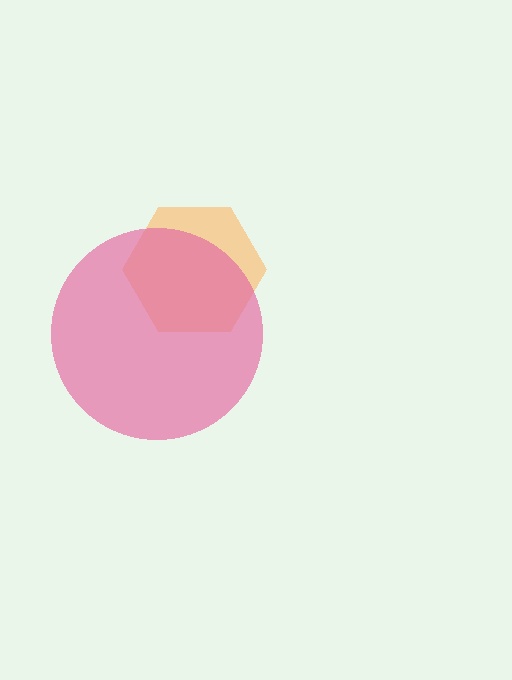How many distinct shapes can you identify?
There are 2 distinct shapes: an orange hexagon, a pink circle.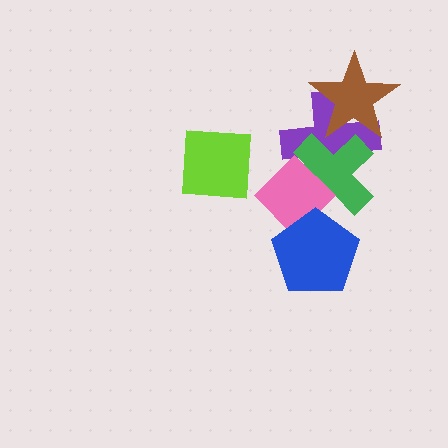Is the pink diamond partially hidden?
Yes, it is partially covered by another shape.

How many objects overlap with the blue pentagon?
1 object overlaps with the blue pentagon.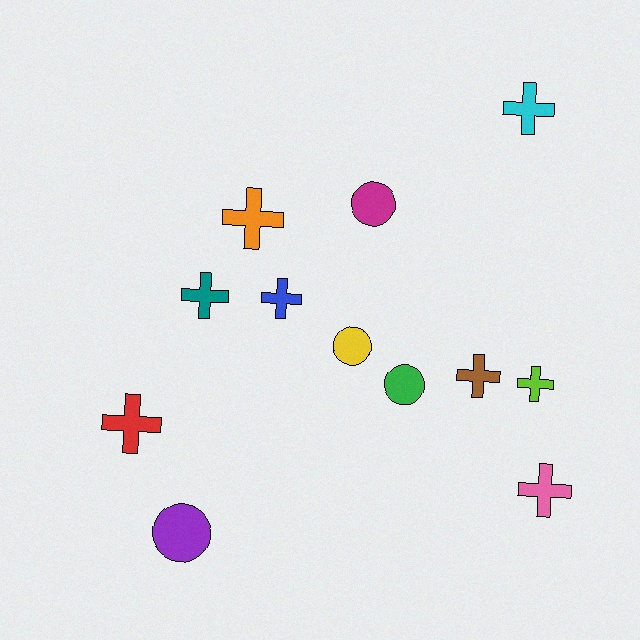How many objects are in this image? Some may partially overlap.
There are 12 objects.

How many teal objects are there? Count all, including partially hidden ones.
There is 1 teal object.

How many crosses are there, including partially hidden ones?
There are 8 crosses.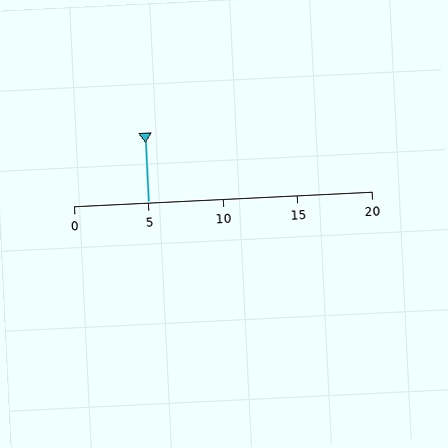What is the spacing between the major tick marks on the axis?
The major ticks are spaced 5 apart.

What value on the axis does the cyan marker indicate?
The marker indicates approximately 5.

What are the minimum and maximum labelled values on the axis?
The axis runs from 0 to 20.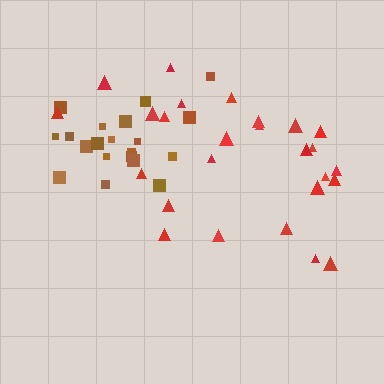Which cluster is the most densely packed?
Brown.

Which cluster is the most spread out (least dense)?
Red.